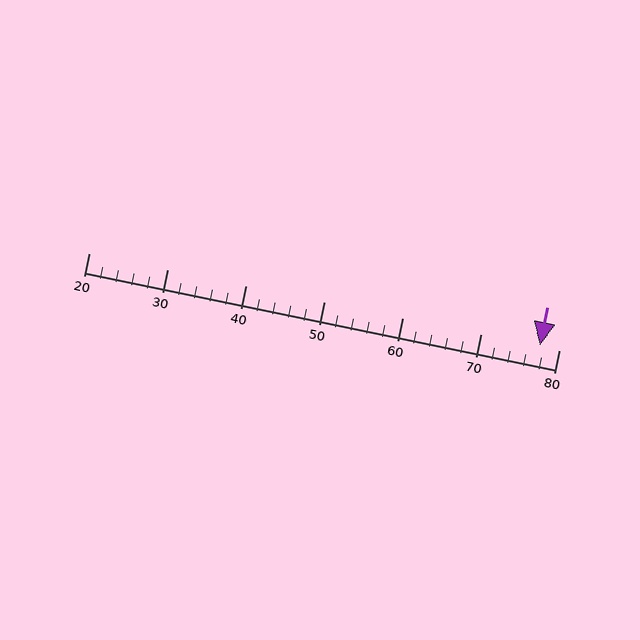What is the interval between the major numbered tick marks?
The major tick marks are spaced 10 units apart.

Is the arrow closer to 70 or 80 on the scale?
The arrow is closer to 80.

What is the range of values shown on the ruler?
The ruler shows values from 20 to 80.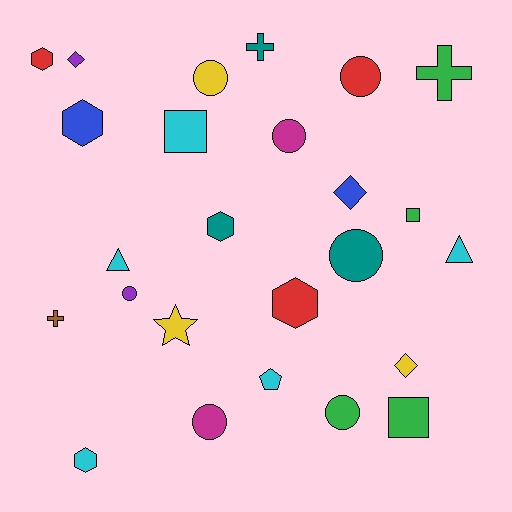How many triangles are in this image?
There are 2 triangles.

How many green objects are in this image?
There are 4 green objects.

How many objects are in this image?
There are 25 objects.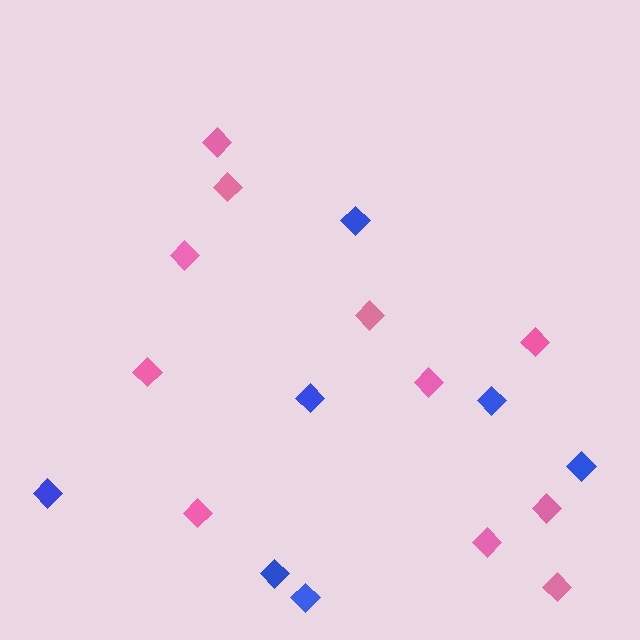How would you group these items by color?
There are 2 groups: one group of blue diamonds (7) and one group of pink diamonds (11).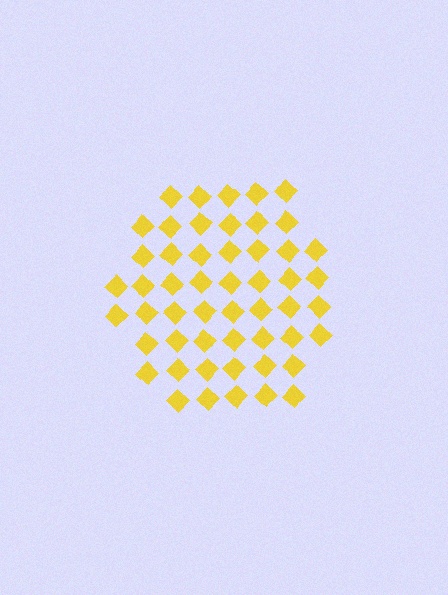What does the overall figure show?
The overall figure shows a hexagon.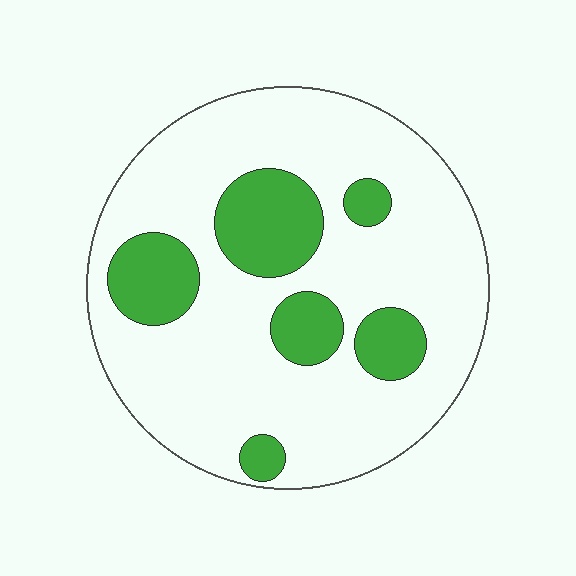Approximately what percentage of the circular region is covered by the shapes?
Approximately 20%.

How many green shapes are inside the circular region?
6.